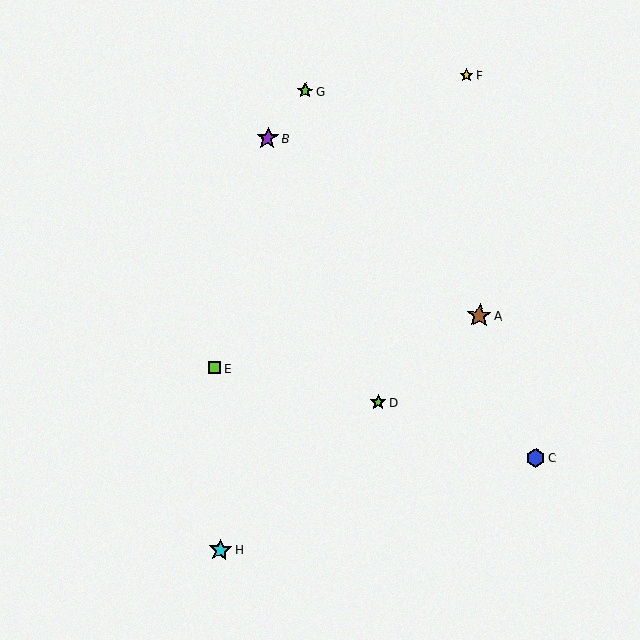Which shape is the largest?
The brown star (labeled A) is the largest.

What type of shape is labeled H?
Shape H is a cyan star.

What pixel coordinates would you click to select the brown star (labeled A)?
Click at (479, 316) to select the brown star A.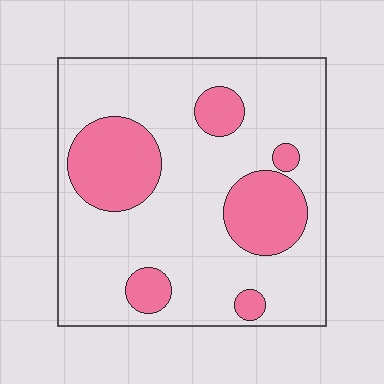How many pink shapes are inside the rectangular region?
6.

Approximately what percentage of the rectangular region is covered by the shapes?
Approximately 25%.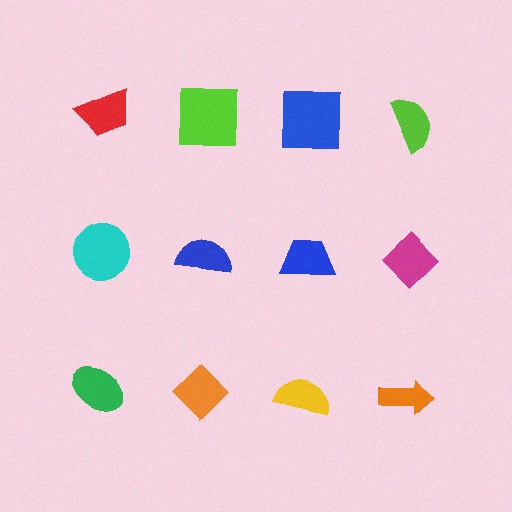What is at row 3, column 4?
An orange arrow.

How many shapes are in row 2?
4 shapes.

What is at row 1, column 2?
A lime square.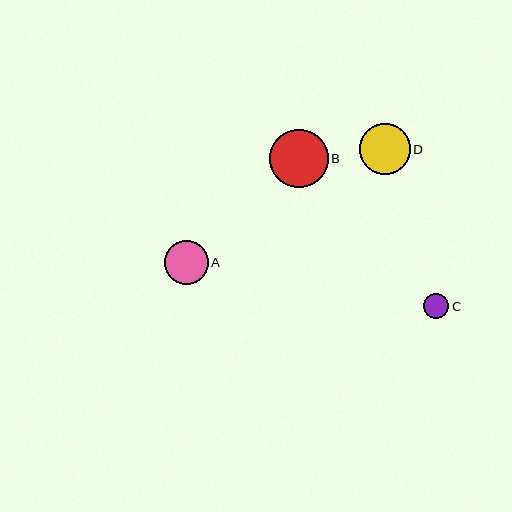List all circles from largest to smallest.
From largest to smallest: B, D, A, C.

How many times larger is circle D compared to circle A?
Circle D is approximately 1.1 times the size of circle A.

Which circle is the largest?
Circle B is the largest with a size of approximately 58 pixels.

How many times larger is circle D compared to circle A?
Circle D is approximately 1.1 times the size of circle A.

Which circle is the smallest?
Circle C is the smallest with a size of approximately 25 pixels.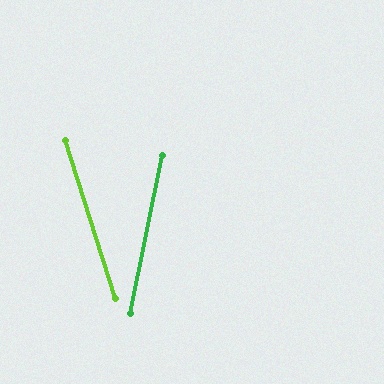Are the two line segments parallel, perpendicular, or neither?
Neither parallel nor perpendicular — they differ by about 29°.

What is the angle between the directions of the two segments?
Approximately 29 degrees.